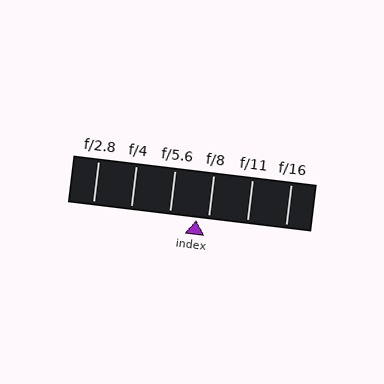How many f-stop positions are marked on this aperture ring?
There are 6 f-stop positions marked.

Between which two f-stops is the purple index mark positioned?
The index mark is between f/5.6 and f/8.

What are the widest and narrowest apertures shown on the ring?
The widest aperture shown is f/2.8 and the narrowest is f/16.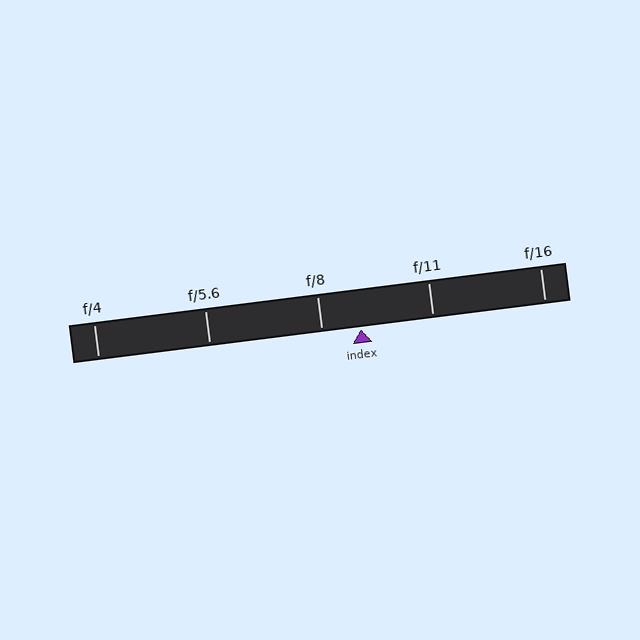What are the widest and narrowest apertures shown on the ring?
The widest aperture shown is f/4 and the narrowest is f/16.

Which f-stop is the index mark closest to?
The index mark is closest to f/8.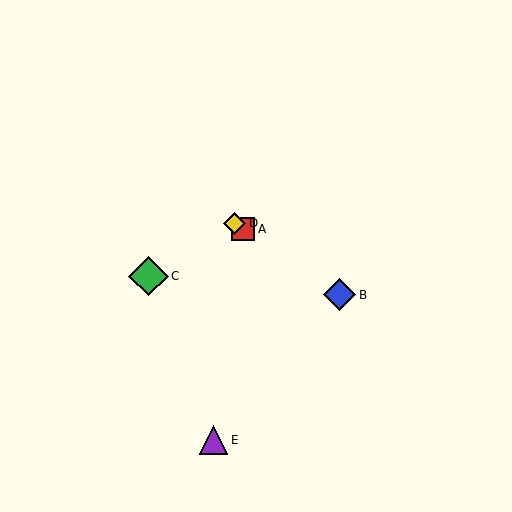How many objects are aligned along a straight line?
3 objects (A, B, D) are aligned along a straight line.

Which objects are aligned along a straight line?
Objects A, B, D are aligned along a straight line.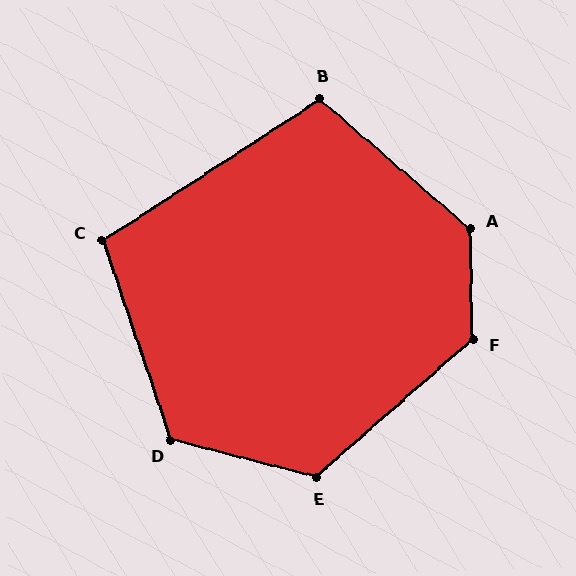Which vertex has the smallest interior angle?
C, at approximately 104 degrees.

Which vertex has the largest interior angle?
A, at approximately 132 degrees.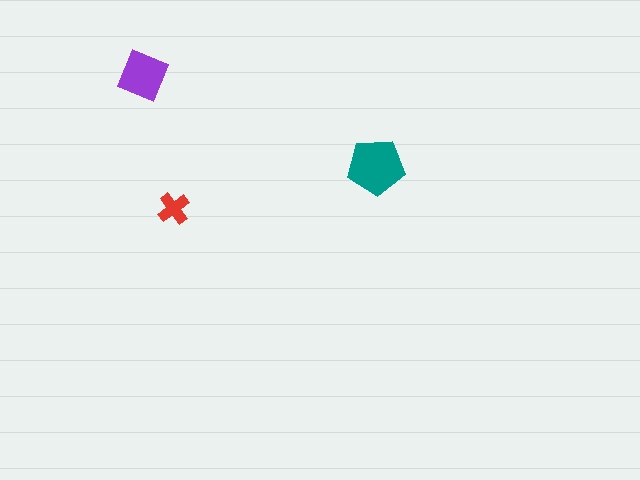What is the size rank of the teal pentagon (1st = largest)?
1st.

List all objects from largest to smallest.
The teal pentagon, the purple diamond, the red cross.